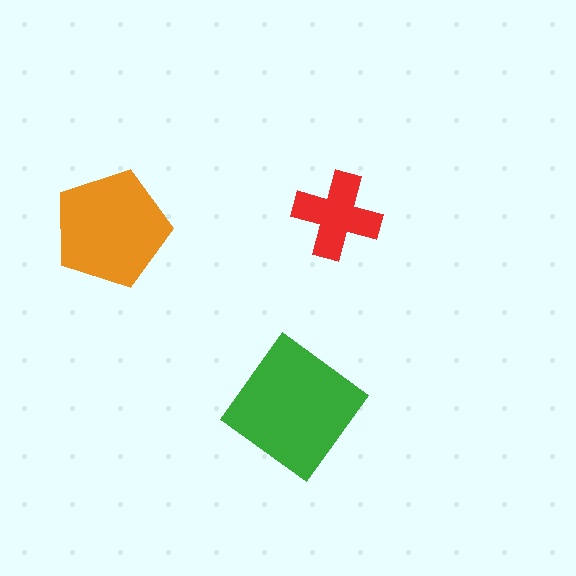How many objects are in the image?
There are 3 objects in the image.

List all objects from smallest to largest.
The red cross, the orange pentagon, the green diamond.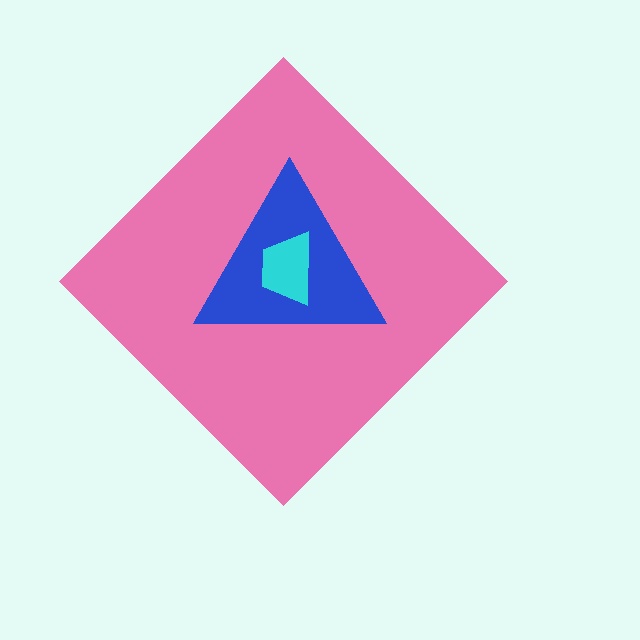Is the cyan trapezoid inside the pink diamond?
Yes.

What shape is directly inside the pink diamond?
The blue triangle.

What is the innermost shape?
The cyan trapezoid.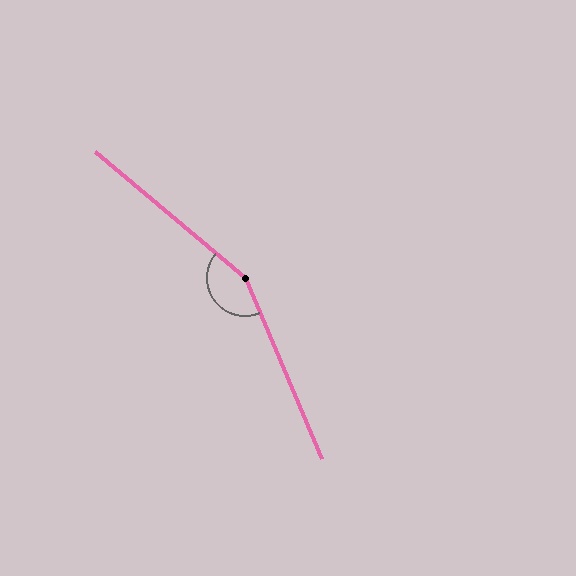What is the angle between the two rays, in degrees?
Approximately 153 degrees.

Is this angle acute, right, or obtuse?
It is obtuse.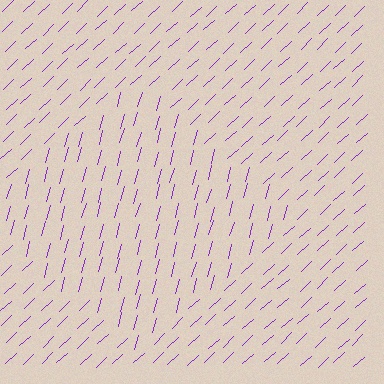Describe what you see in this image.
The image is filled with small purple line segments. A diamond region in the image has lines oriented differently from the surrounding lines, creating a visible texture boundary.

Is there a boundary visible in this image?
Yes, there is a texture boundary formed by a change in line orientation.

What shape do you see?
I see a diamond.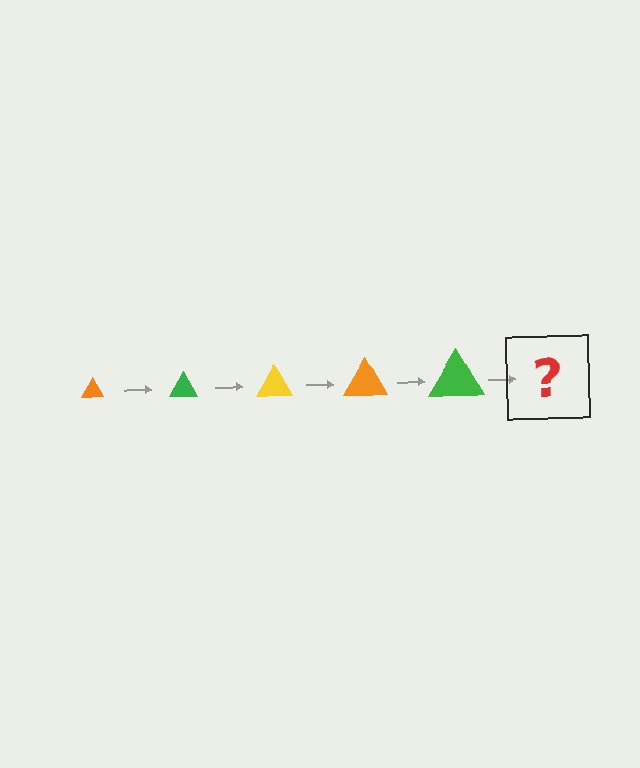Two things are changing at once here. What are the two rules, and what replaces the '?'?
The two rules are that the triangle grows larger each step and the color cycles through orange, green, and yellow. The '?' should be a yellow triangle, larger than the previous one.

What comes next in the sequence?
The next element should be a yellow triangle, larger than the previous one.